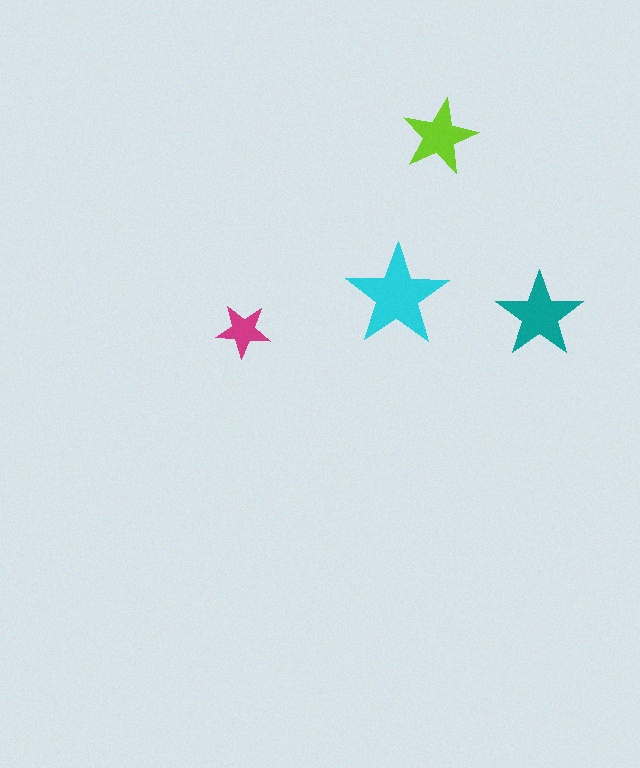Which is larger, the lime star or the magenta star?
The lime one.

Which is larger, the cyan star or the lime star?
The cyan one.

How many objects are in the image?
There are 4 objects in the image.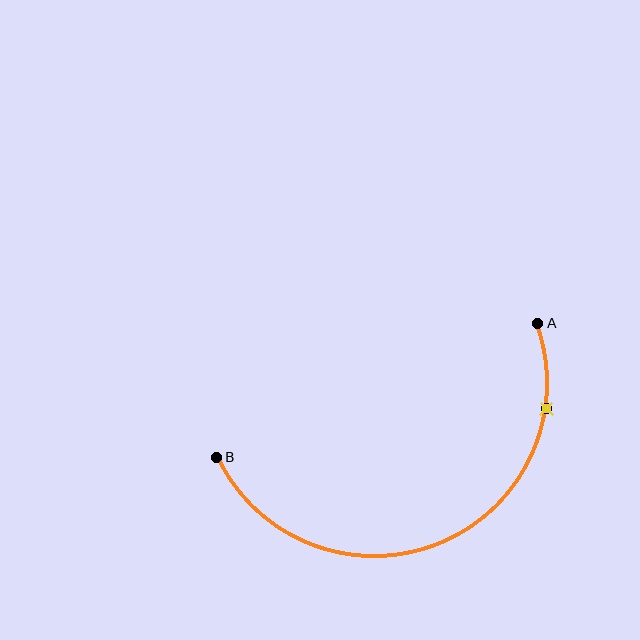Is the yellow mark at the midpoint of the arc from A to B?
No. The yellow mark lies on the arc but is closer to endpoint A. The arc midpoint would be at the point on the curve equidistant along the arc from both A and B.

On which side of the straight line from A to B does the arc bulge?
The arc bulges below the straight line connecting A and B.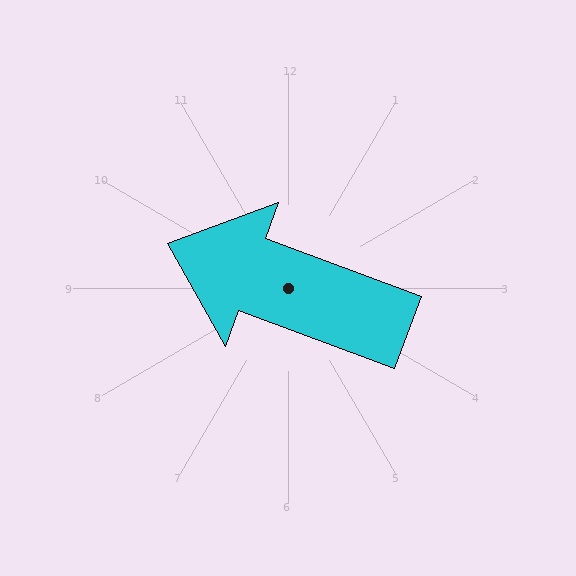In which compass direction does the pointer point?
West.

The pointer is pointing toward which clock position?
Roughly 10 o'clock.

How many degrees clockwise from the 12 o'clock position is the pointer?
Approximately 290 degrees.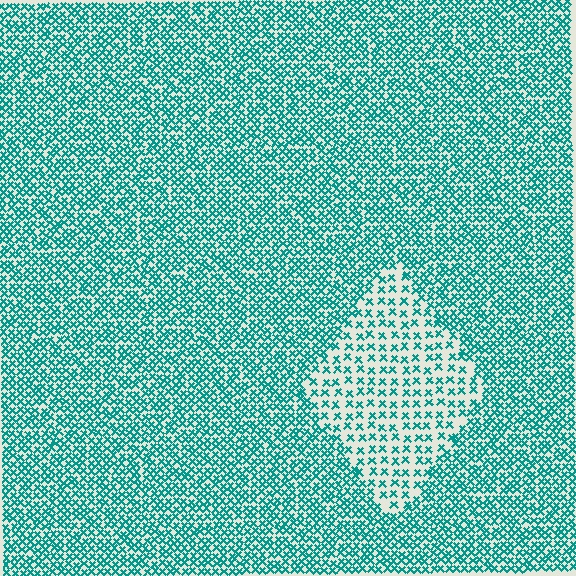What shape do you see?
I see a diamond.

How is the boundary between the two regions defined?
The boundary is defined by a change in element density (approximately 2.2x ratio). All elements are the same color, size, and shape.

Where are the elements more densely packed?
The elements are more densely packed outside the diamond boundary.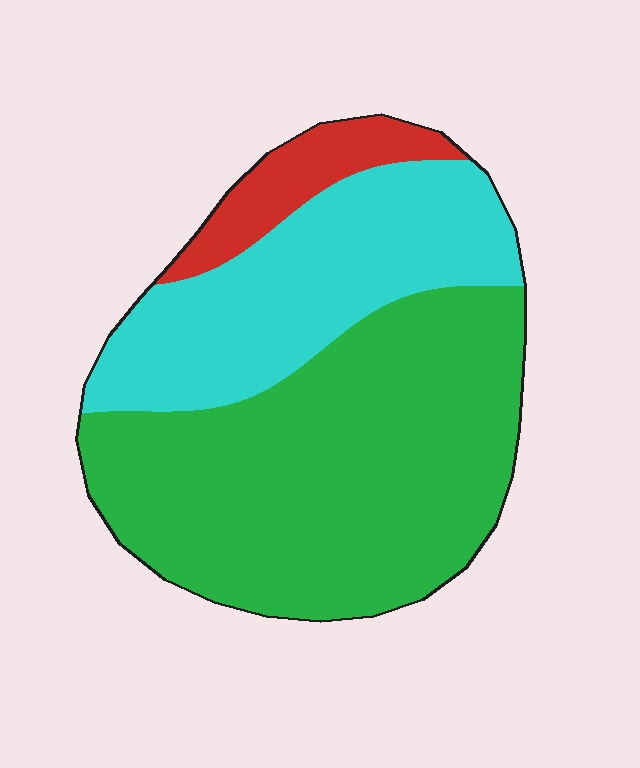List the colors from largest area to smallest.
From largest to smallest: green, cyan, red.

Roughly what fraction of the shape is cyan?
Cyan covers 32% of the shape.